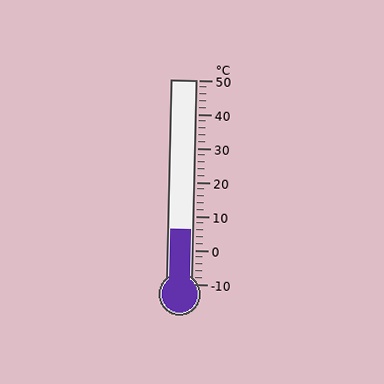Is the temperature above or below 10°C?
The temperature is below 10°C.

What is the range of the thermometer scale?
The thermometer scale ranges from -10°C to 50°C.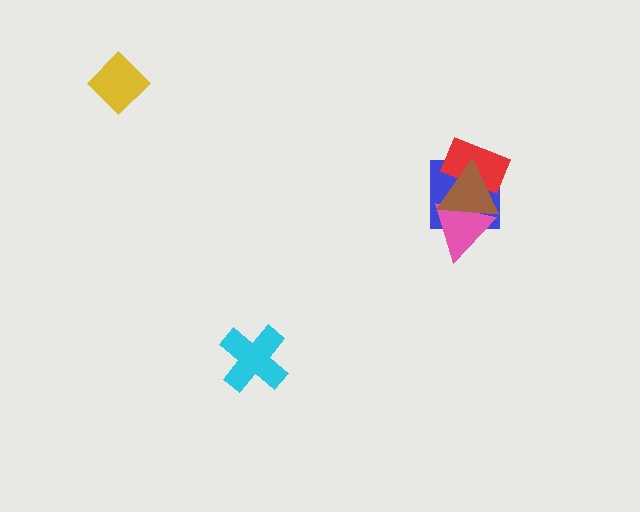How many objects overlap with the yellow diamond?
0 objects overlap with the yellow diamond.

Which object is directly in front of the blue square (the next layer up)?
The pink triangle is directly in front of the blue square.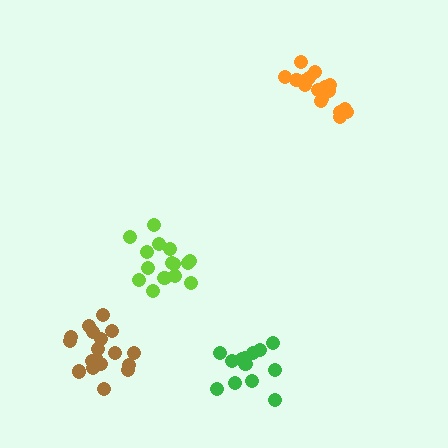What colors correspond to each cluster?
The clusters are colored: brown, green, lime, orange.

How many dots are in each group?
Group 1: 20 dots, Group 2: 15 dots, Group 3: 16 dots, Group 4: 19 dots (70 total).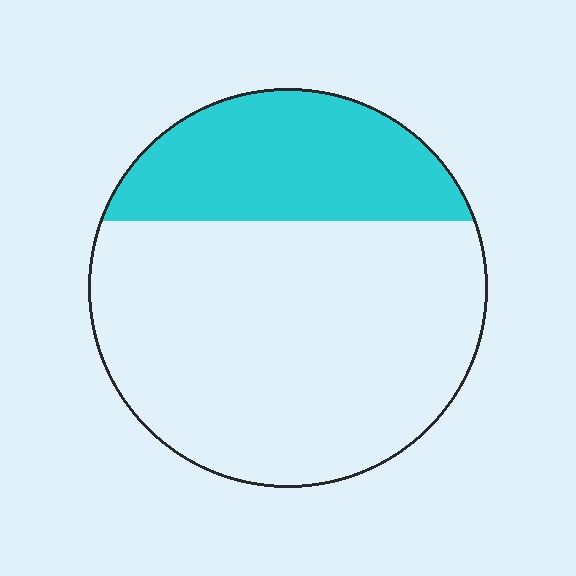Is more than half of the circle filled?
No.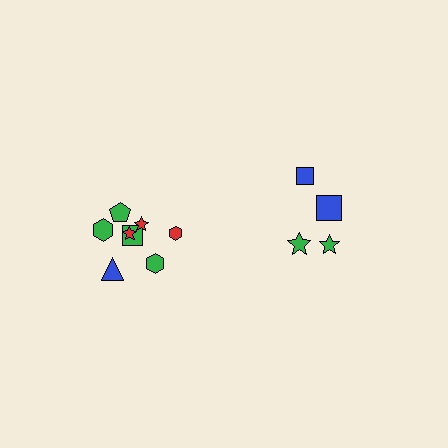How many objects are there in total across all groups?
There are 12 objects.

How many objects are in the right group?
There are 4 objects.